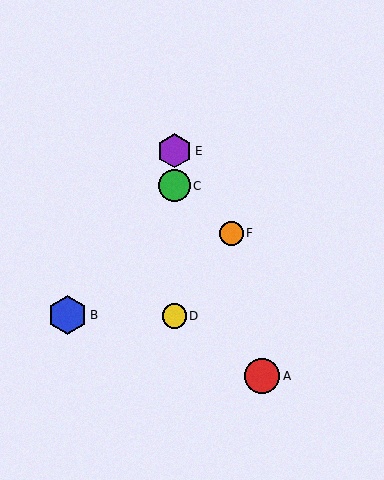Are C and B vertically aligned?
No, C is at x≈174 and B is at x≈67.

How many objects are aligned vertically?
3 objects (C, D, E) are aligned vertically.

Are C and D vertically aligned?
Yes, both are at x≈174.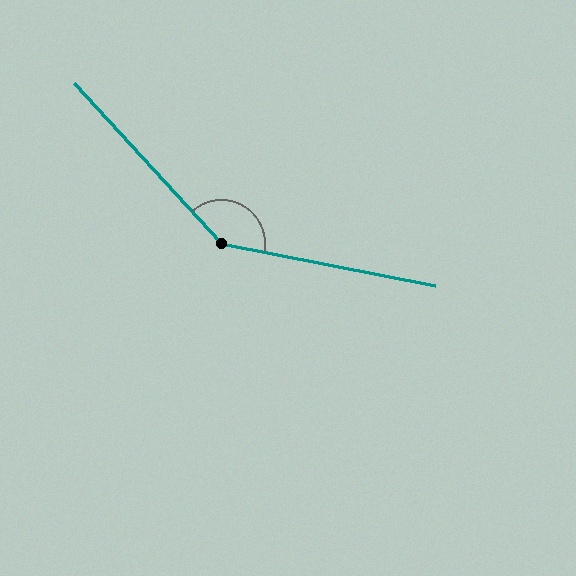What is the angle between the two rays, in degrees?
Approximately 144 degrees.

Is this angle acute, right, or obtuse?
It is obtuse.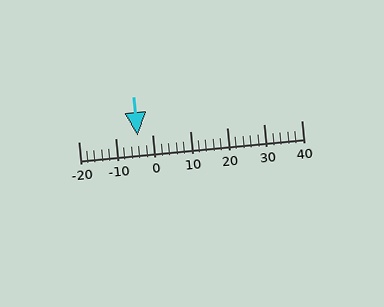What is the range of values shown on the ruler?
The ruler shows values from -20 to 40.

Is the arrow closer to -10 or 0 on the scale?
The arrow is closer to 0.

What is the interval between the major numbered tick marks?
The major tick marks are spaced 10 units apart.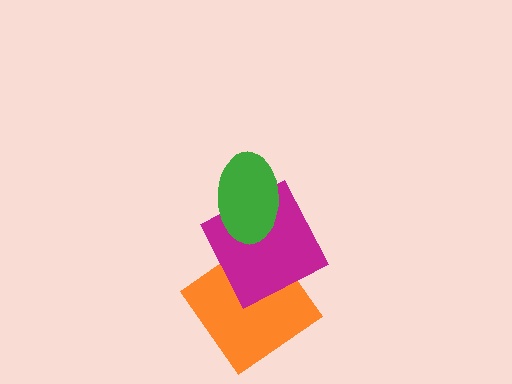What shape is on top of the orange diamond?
The magenta square is on top of the orange diamond.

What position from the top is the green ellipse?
The green ellipse is 1st from the top.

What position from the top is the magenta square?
The magenta square is 2nd from the top.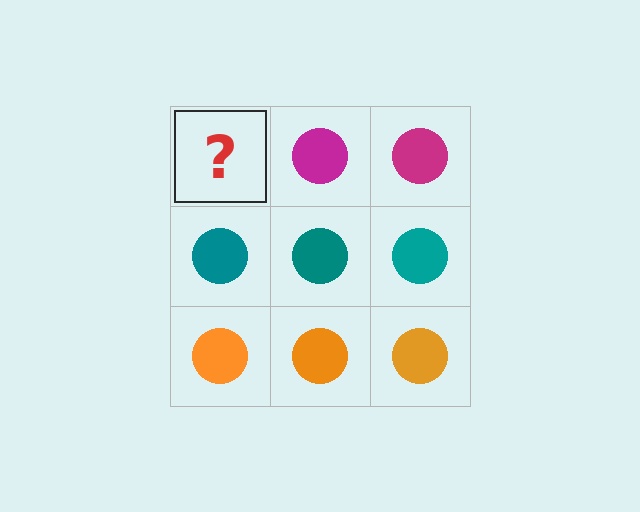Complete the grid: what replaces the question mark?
The question mark should be replaced with a magenta circle.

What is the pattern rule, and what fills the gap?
The rule is that each row has a consistent color. The gap should be filled with a magenta circle.